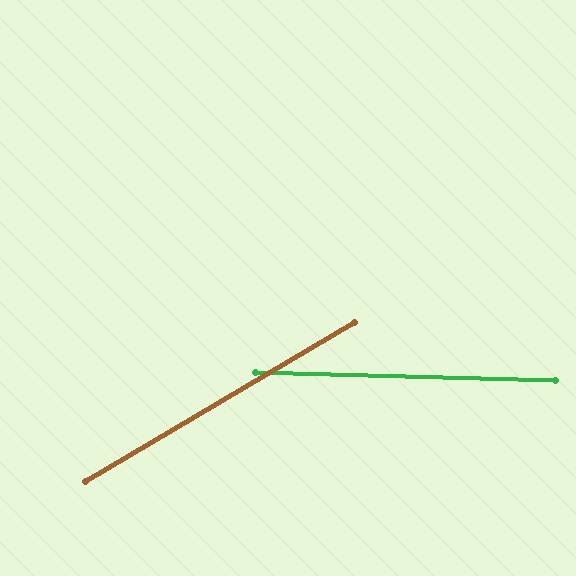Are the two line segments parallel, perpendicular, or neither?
Neither parallel nor perpendicular — they differ by about 32°.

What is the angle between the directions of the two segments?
Approximately 32 degrees.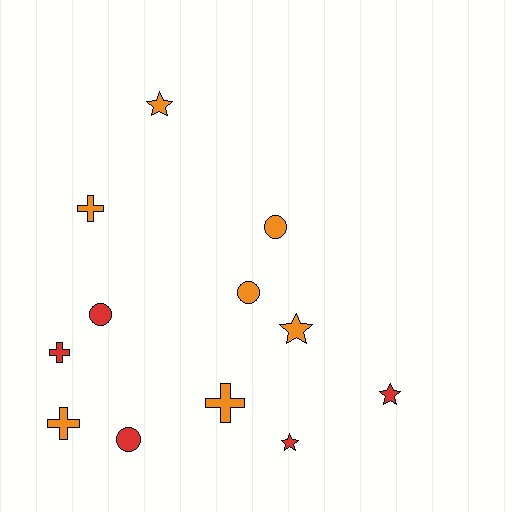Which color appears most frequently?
Orange, with 7 objects.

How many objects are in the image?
There are 12 objects.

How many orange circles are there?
There are 2 orange circles.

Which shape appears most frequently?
Circle, with 4 objects.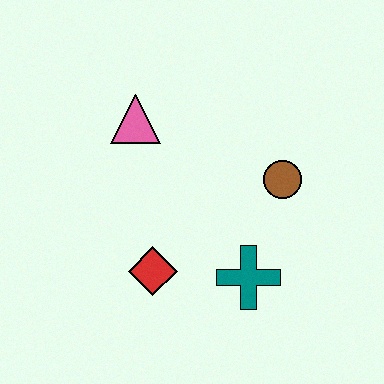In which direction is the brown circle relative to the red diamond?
The brown circle is to the right of the red diamond.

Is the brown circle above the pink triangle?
No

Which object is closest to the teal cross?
The red diamond is closest to the teal cross.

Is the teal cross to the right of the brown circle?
No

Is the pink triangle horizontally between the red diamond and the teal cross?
No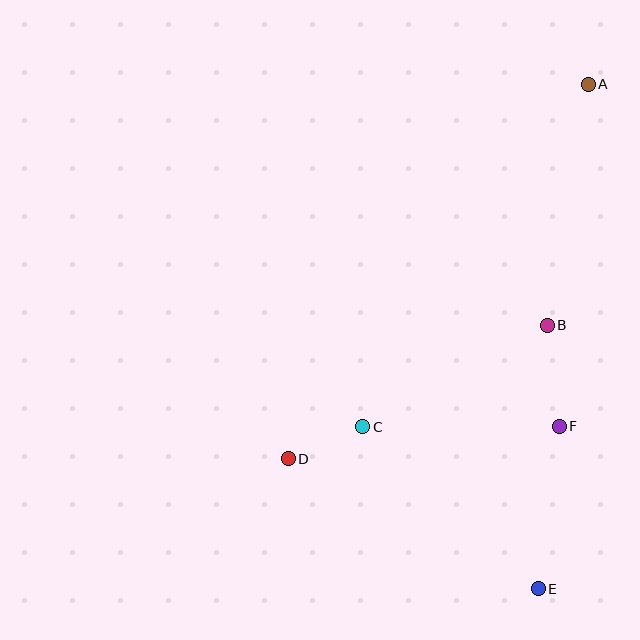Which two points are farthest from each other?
Points A and E are farthest from each other.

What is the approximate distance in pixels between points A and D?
The distance between A and D is approximately 480 pixels.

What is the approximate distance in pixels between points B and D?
The distance between B and D is approximately 291 pixels.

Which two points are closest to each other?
Points C and D are closest to each other.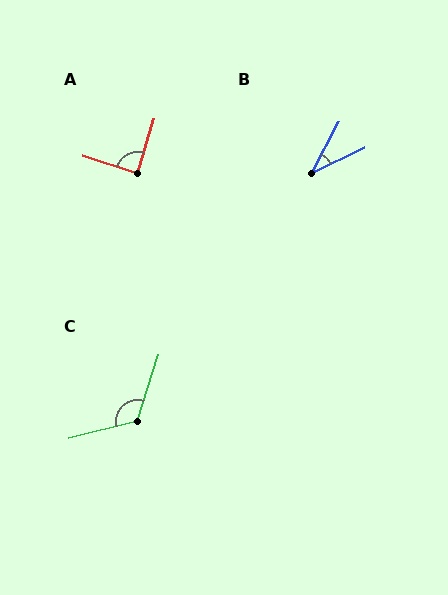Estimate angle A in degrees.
Approximately 88 degrees.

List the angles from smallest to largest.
B (36°), A (88°), C (122°).